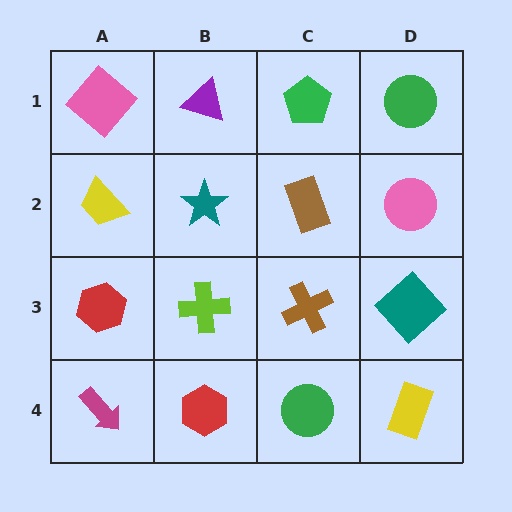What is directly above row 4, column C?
A brown cross.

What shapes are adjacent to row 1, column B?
A teal star (row 2, column B), a pink diamond (row 1, column A), a green pentagon (row 1, column C).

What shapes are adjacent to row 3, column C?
A brown rectangle (row 2, column C), a green circle (row 4, column C), a lime cross (row 3, column B), a teal diamond (row 3, column D).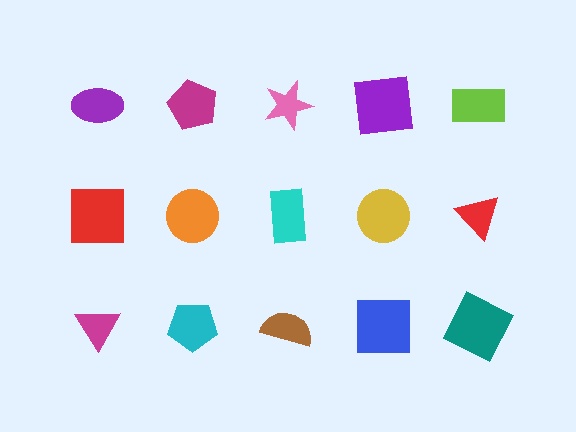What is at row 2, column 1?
A red square.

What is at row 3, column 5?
A teal square.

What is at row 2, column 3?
A cyan rectangle.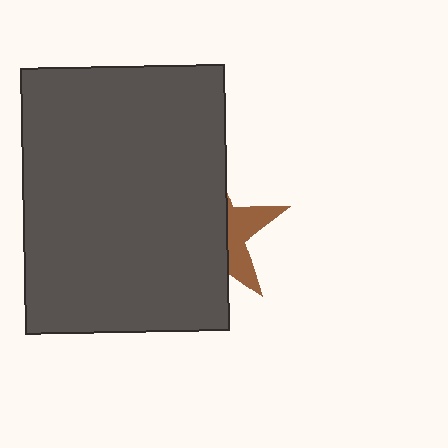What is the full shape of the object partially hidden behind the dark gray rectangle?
The partially hidden object is a brown star.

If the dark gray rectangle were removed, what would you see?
You would see the complete brown star.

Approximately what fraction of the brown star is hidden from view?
Roughly 67% of the brown star is hidden behind the dark gray rectangle.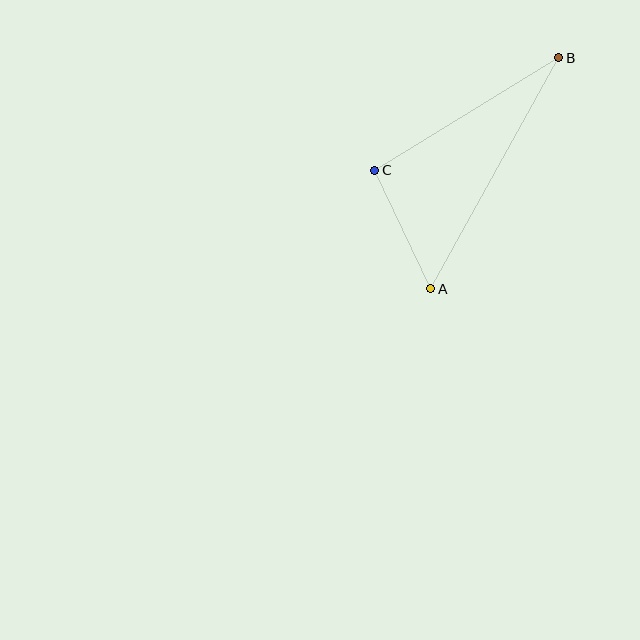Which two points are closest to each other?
Points A and C are closest to each other.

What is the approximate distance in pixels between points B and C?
The distance between B and C is approximately 216 pixels.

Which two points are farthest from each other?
Points A and B are farthest from each other.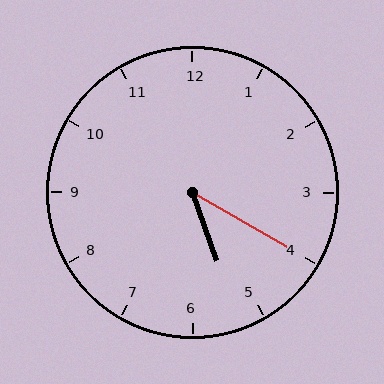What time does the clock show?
5:20.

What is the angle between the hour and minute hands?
Approximately 40 degrees.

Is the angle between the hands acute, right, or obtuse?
It is acute.